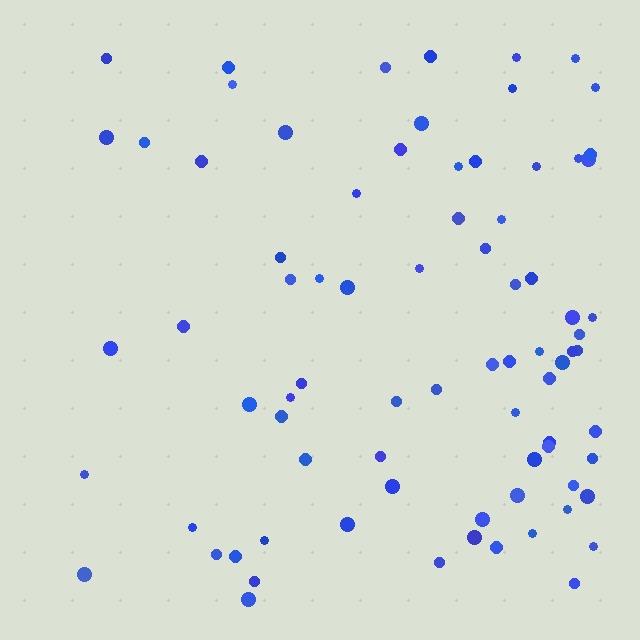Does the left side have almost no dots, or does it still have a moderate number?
Still a moderate number, just noticeably fewer than the right.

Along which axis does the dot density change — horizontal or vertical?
Horizontal.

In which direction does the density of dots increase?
From left to right, with the right side densest.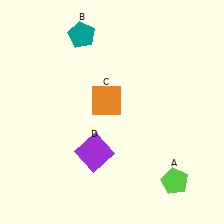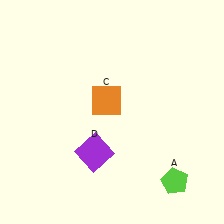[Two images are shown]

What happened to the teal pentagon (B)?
The teal pentagon (B) was removed in Image 2. It was in the top-left area of Image 1.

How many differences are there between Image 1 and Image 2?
There is 1 difference between the two images.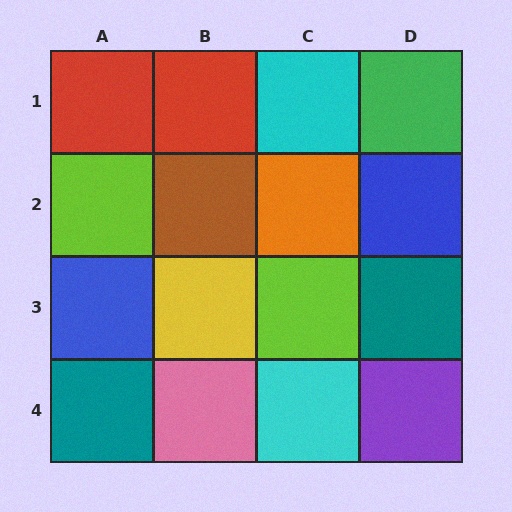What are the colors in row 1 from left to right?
Red, red, cyan, green.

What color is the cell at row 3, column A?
Blue.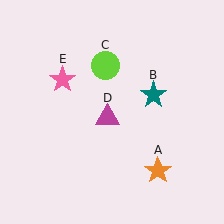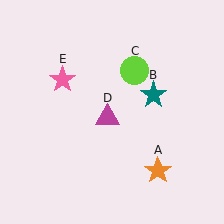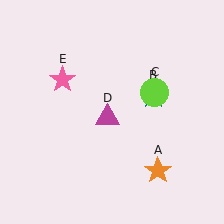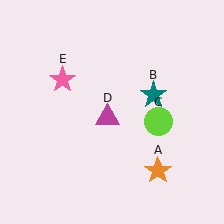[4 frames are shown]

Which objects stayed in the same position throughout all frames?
Orange star (object A) and teal star (object B) and magenta triangle (object D) and pink star (object E) remained stationary.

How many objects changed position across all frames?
1 object changed position: lime circle (object C).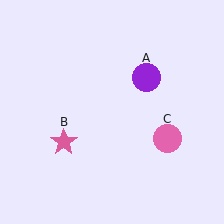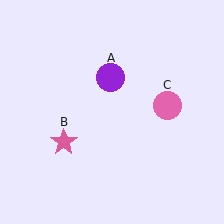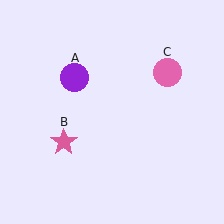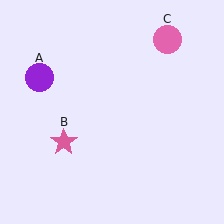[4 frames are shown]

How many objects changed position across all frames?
2 objects changed position: purple circle (object A), pink circle (object C).